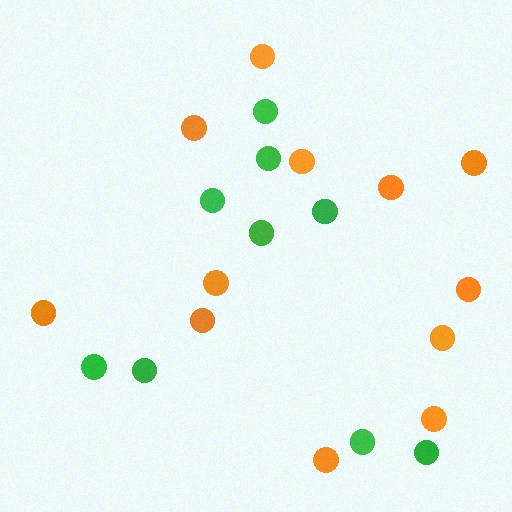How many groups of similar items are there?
There are 2 groups: one group of orange circles (12) and one group of green circles (9).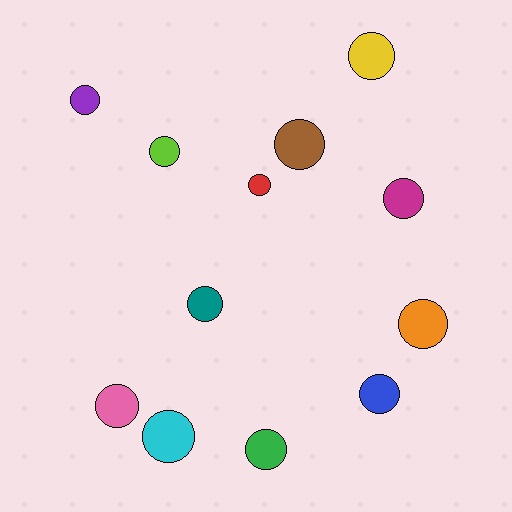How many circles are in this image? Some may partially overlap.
There are 12 circles.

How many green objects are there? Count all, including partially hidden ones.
There is 1 green object.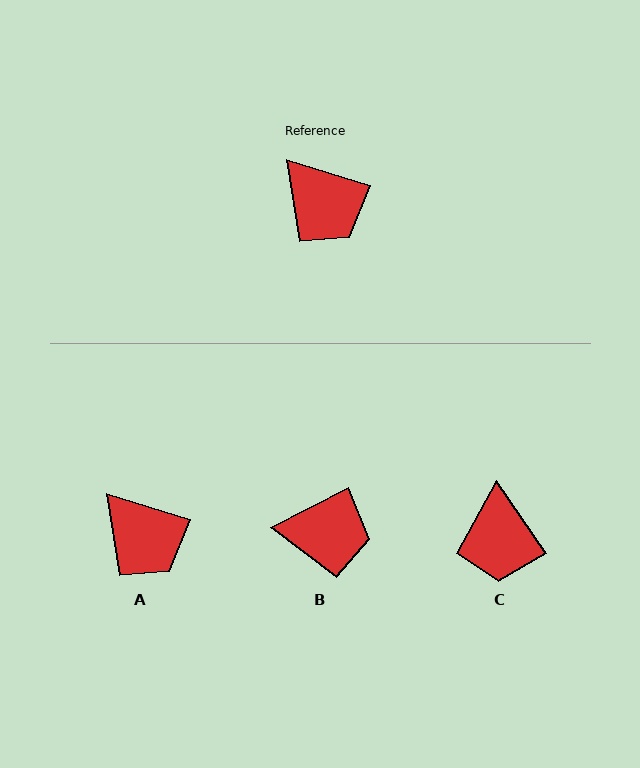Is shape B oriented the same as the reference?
No, it is off by about 44 degrees.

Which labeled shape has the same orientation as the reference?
A.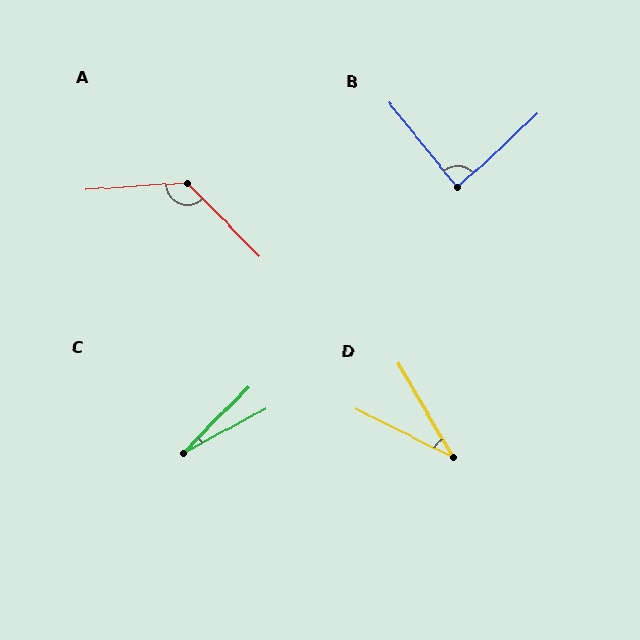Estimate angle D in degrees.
Approximately 33 degrees.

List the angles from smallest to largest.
C (17°), D (33°), B (86°), A (131°).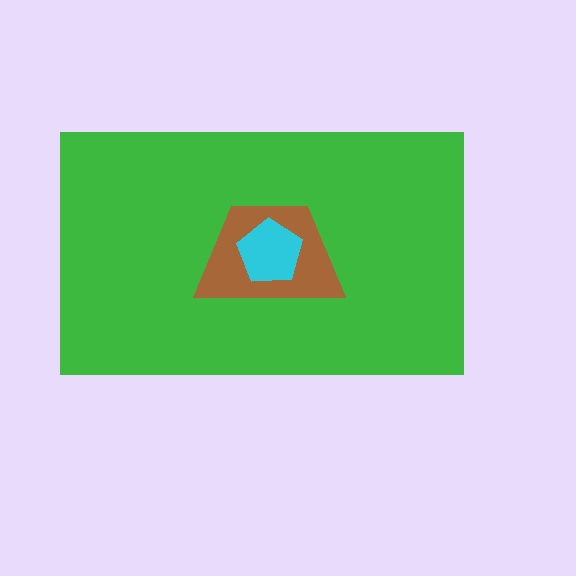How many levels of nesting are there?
3.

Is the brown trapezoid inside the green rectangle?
Yes.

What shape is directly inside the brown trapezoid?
The cyan pentagon.